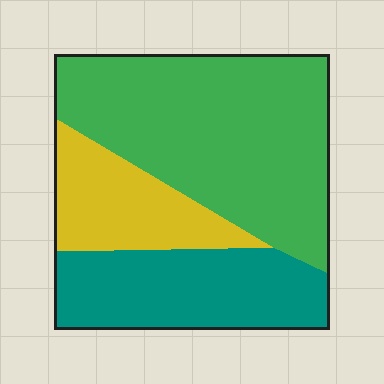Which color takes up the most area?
Green, at roughly 50%.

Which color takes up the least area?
Yellow, at roughly 20%.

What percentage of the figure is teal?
Teal takes up between a sixth and a third of the figure.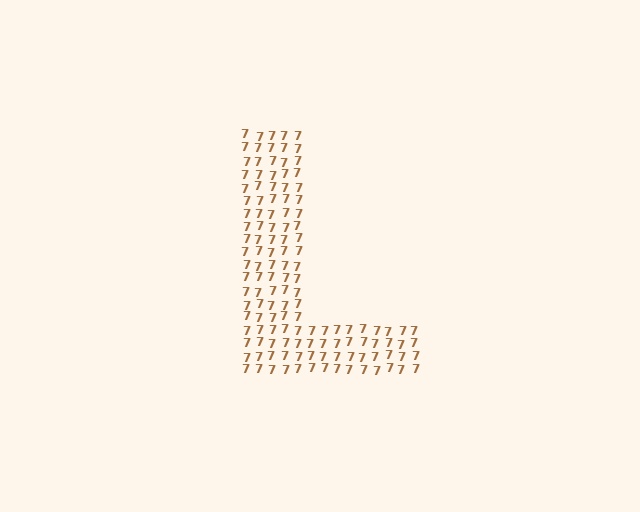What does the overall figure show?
The overall figure shows the letter L.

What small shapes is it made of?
It is made of small digit 7's.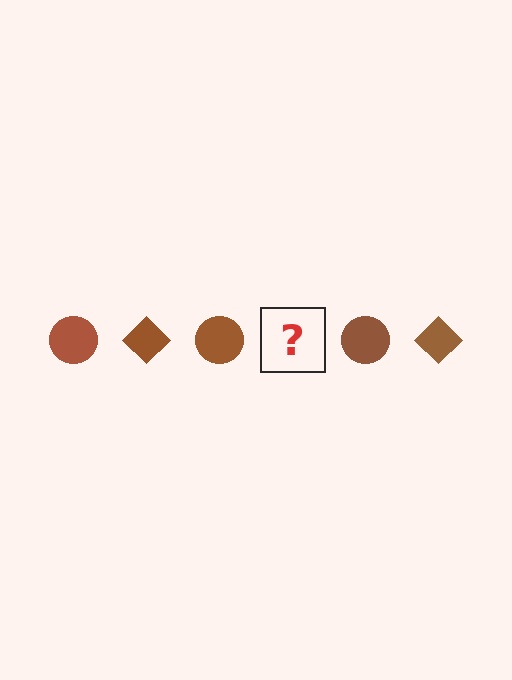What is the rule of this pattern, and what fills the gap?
The rule is that the pattern cycles through circle, diamond shapes in brown. The gap should be filled with a brown diamond.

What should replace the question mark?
The question mark should be replaced with a brown diamond.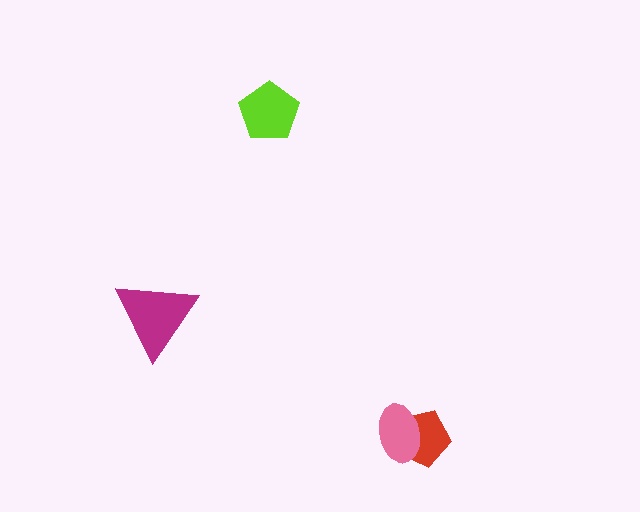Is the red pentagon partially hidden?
Yes, it is partially covered by another shape.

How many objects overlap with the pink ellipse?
1 object overlaps with the pink ellipse.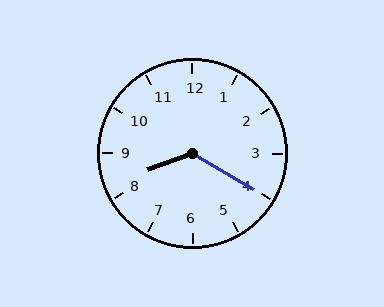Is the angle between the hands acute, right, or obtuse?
It is obtuse.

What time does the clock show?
8:20.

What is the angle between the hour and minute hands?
Approximately 130 degrees.